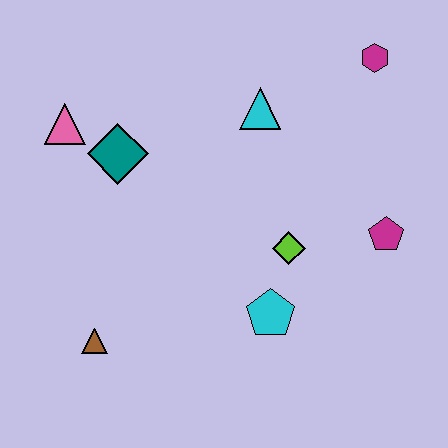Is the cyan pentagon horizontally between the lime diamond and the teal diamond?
Yes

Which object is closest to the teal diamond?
The pink triangle is closest to the teal diamond.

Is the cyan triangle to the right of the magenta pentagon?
No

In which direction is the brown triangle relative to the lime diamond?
The brown triangle is to the left of the lime diamond.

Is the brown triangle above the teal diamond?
No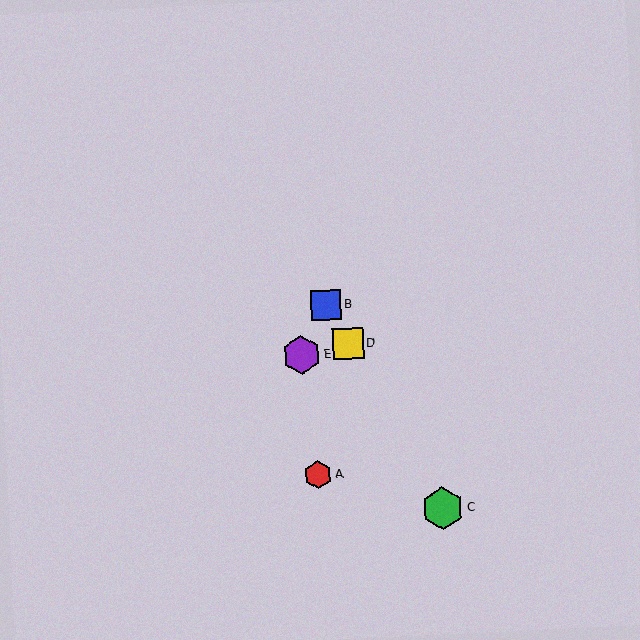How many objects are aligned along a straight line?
3 objects (B, C, D) are aligned along a straight line.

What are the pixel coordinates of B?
Object B is at (326, 305).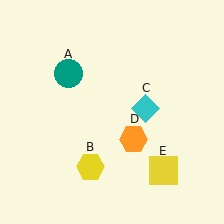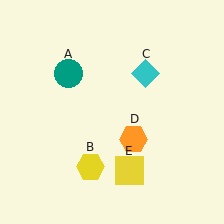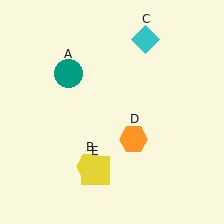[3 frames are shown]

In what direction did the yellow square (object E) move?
The yellow square (object E) moved left.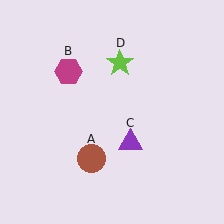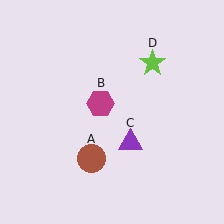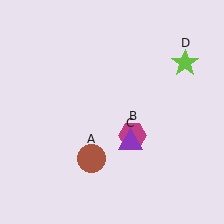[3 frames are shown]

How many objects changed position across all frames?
2 objects changed position: magenta hexagon (object B), lime star (object D).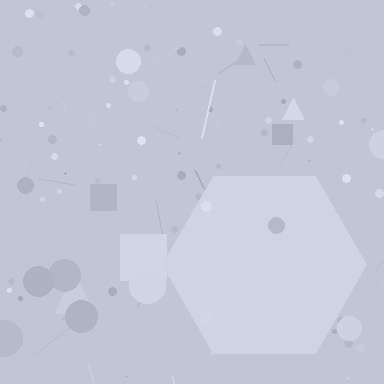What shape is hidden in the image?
A hexagon is hidden in the image.